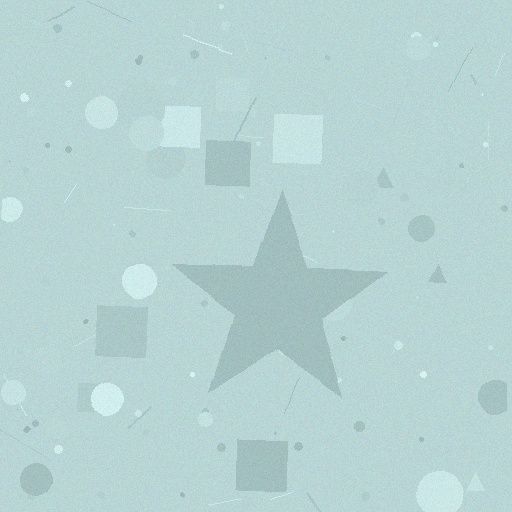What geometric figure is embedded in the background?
A star is embedded in the background.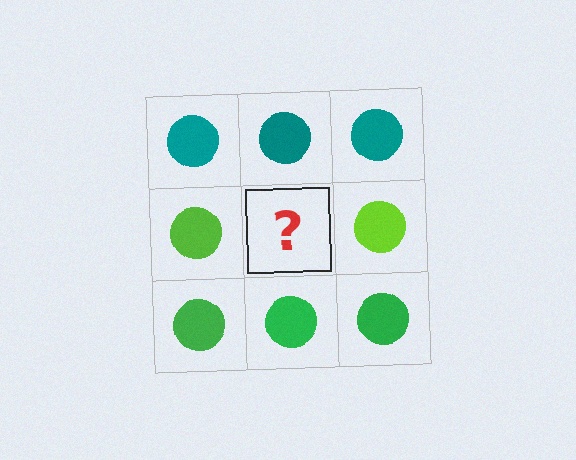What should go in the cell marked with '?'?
The missing cell should contain a lime circle.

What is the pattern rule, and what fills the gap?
The rule is that each row has a consistent color. The gap should be filled with a lime circle.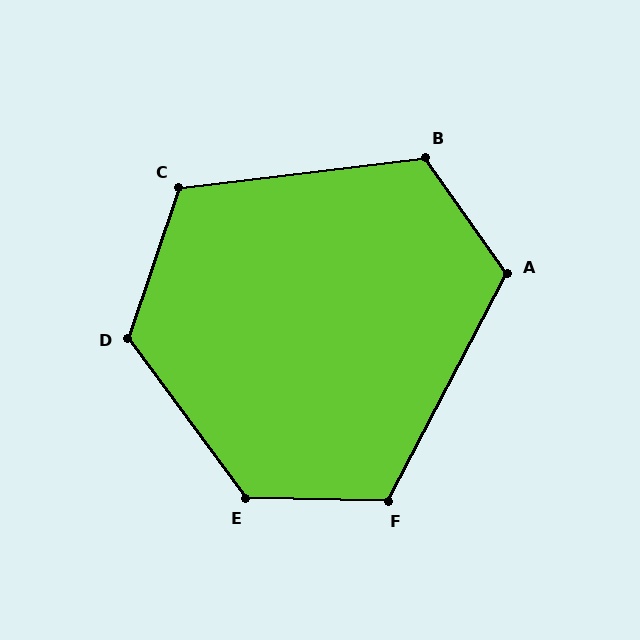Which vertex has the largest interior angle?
E, at approximately 127 degrees.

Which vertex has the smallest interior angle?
C, at approximately 116 degrees.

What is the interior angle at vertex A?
Approximately 117 degrees (obtuse).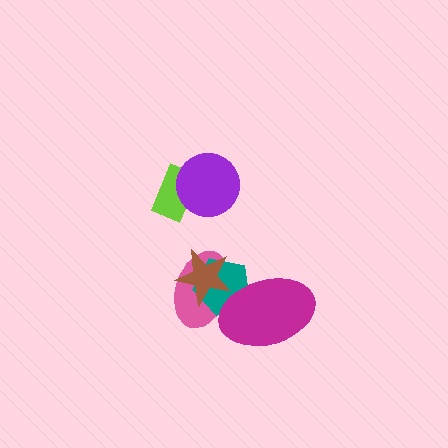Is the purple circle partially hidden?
No, no other shape covers it.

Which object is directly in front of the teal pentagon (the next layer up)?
The brown star is directly in front of the teal pentagon.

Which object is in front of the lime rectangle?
The purple circle is in front of the lime rectangle.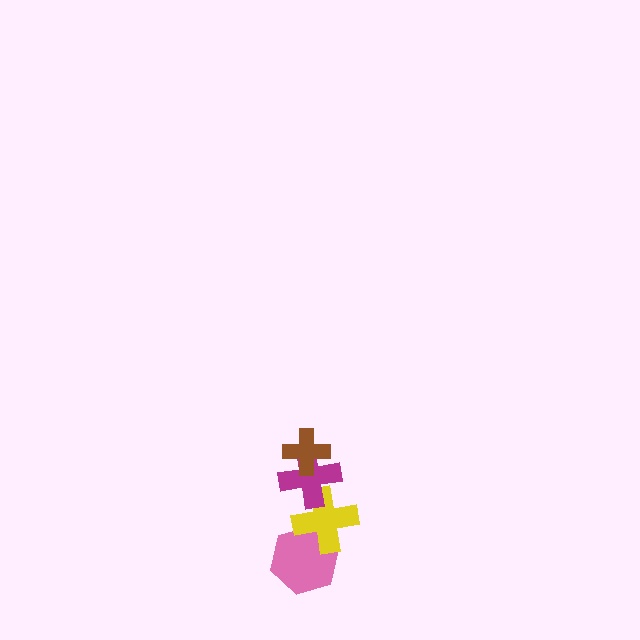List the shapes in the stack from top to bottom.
From top to bottom: the brown cross, the magenta cross, the yellow cross, the pink hexagon.